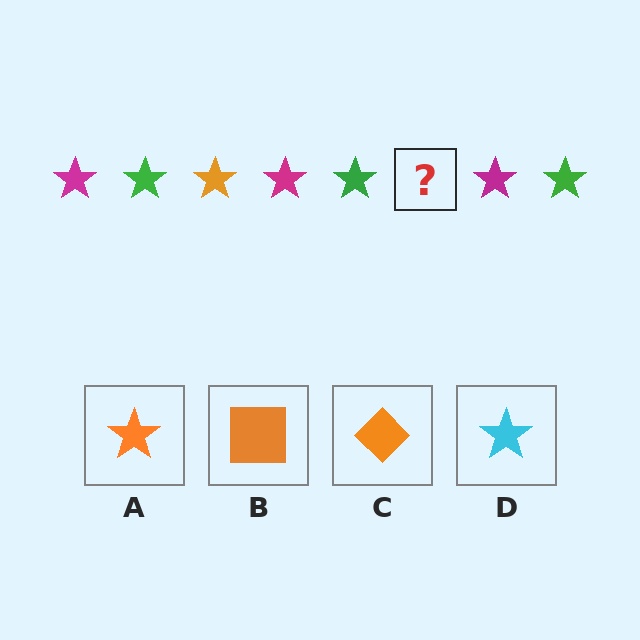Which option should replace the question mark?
Option A.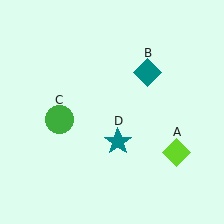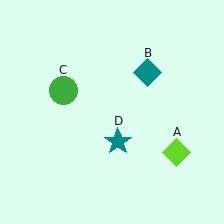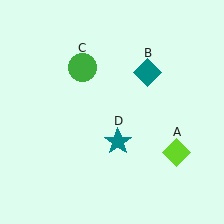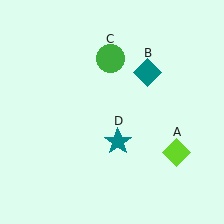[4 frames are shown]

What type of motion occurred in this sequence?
The green circle (object C) rotated clockwise around the center of the scene.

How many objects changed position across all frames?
1 object changed position: green circle (object C).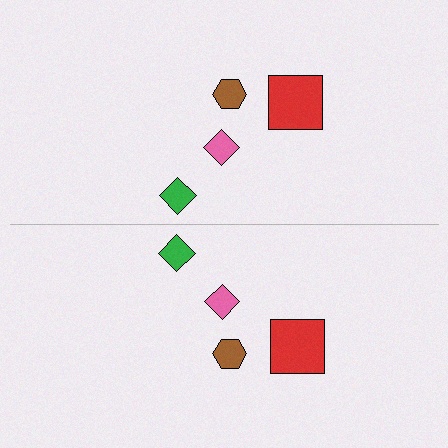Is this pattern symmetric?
Yes, this pattern has bilateral (reflection) symmetry.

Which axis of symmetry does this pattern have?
The pattern has a horizontal axis of symmetry running through the center of the image.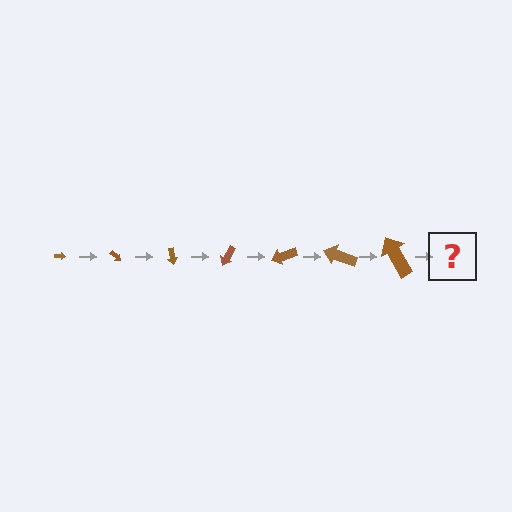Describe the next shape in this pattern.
It should be an arrow, larger than the previous one and rotated 280 degrees from the start.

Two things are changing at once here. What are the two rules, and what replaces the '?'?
The two rules are that the arrow grows larger each step and it rotates 40 degrees each step. The '?' should be an arrow, larger than the previous one and rotated 280 degrees from the start.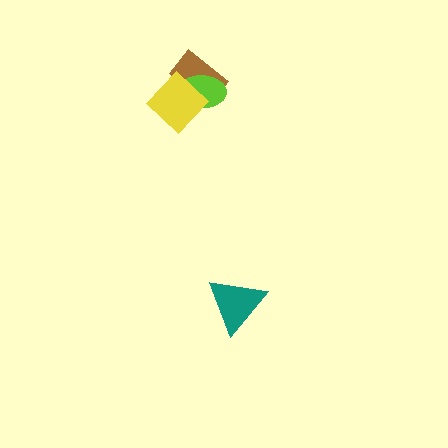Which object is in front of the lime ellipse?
The yellow diamond is in front of the lime ellipse.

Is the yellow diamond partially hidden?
No, no other shape covers it.